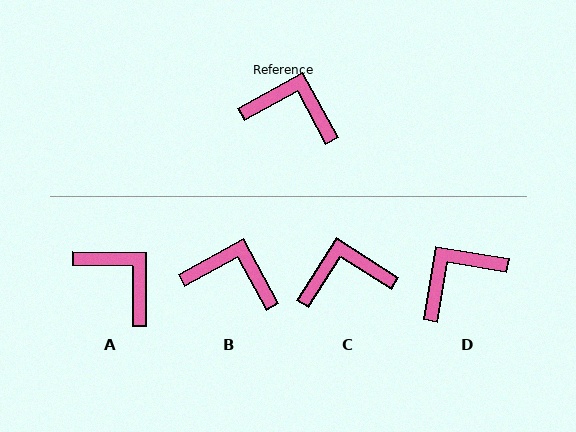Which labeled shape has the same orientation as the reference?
B.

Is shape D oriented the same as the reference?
No, it is off by about 52 degrees.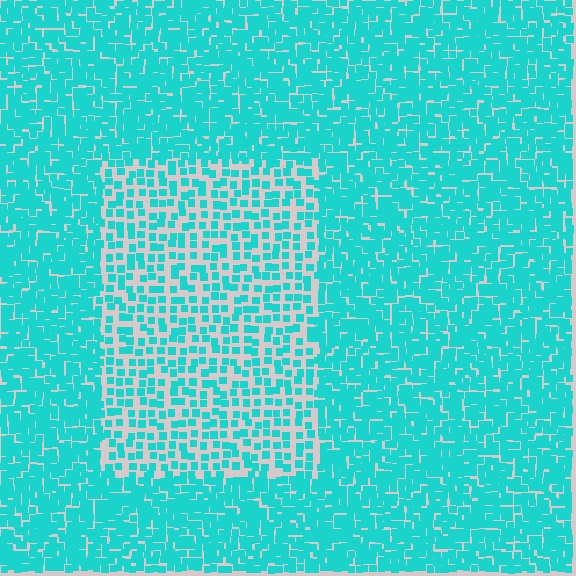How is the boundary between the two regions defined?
The boundary is defined by a change in element density (approximately 2.1x ratio). All elements are the same color, size, and shape.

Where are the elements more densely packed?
The elements are more densely packed outside the rectangle boundary.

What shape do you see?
I see a rectangle.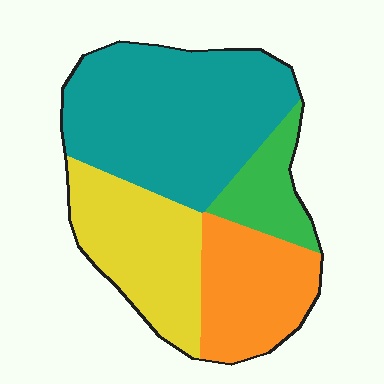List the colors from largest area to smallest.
From largest to smallest: teal, yellow, orange, green.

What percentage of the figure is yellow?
Yellow covers roughly 25% of the figure.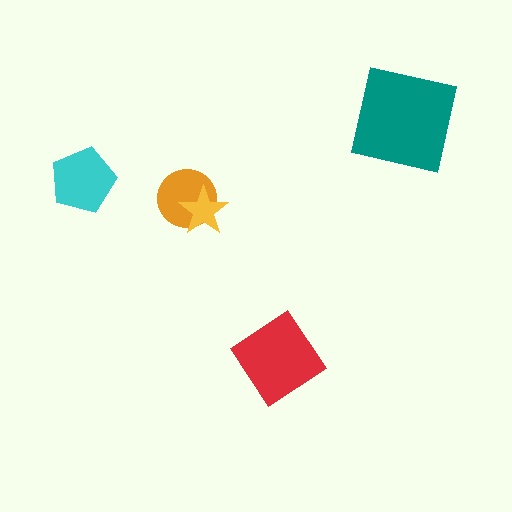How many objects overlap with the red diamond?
0 objects overlap with the red diamond.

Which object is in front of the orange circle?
The yellow star is in front of the orange circle.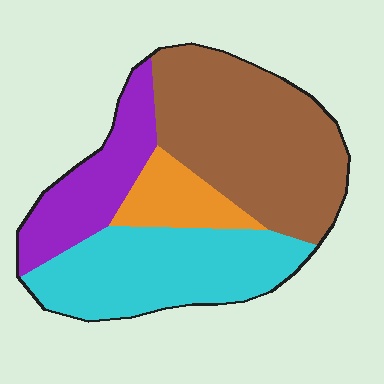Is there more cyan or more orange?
Cyan.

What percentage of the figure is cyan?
Cyan covers 31% of the figure.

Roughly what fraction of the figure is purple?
Purple covers around 20% of the figure.